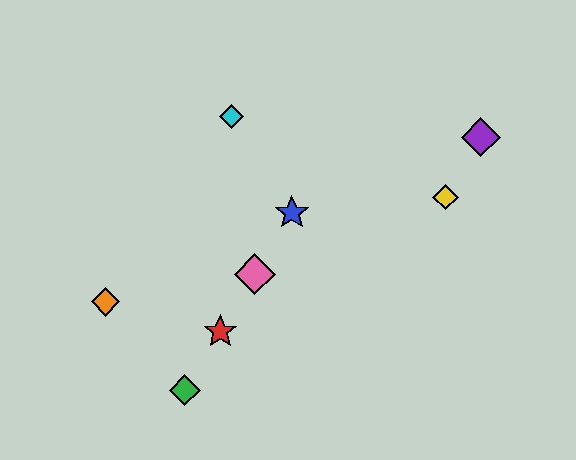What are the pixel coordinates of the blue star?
The blue star is at (292, 213).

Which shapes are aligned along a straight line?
The red star, the blue star, the green diamond, the pink diamond are aligned along a straight line.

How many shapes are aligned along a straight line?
4 shapes (the red star, the blue star, the green diamond, the pink diamond) are aligned along a straight line.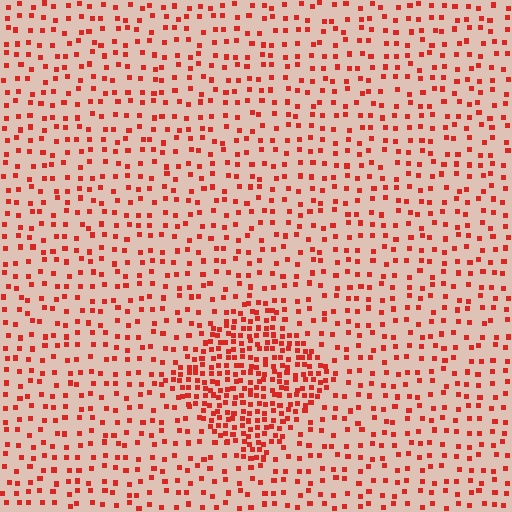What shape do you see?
I see a diamond.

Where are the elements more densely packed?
The elements are more densely packed inside the diamond boundary.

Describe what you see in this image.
The image contains small red elements arranged at two different densities. A diamond-shaped region is visible where the elements are more densely packed than the surrounding area.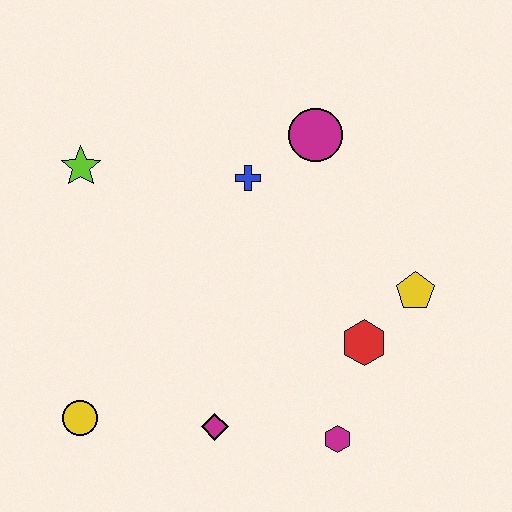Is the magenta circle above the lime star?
Yes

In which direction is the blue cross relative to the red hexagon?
The blue cross is above the red hexagon.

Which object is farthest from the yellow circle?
The magenta circle is farthest from the yellow circle.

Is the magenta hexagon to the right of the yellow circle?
Yes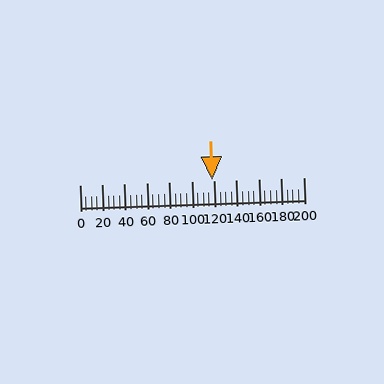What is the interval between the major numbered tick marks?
The major tick marks are spaced 20 units apart.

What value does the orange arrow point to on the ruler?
The orange arrow points to approximately 118.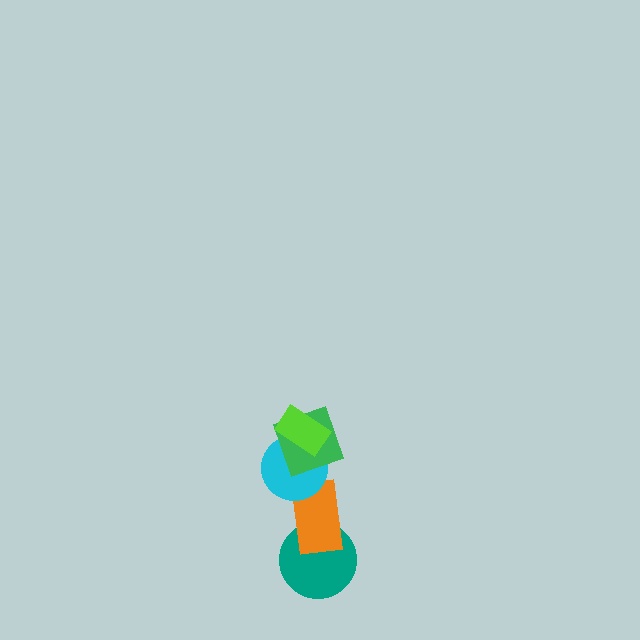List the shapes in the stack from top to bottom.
From top to bottom: the lime rectangle, the green square, the cyan circle, the orange rectangle, the teal circle.